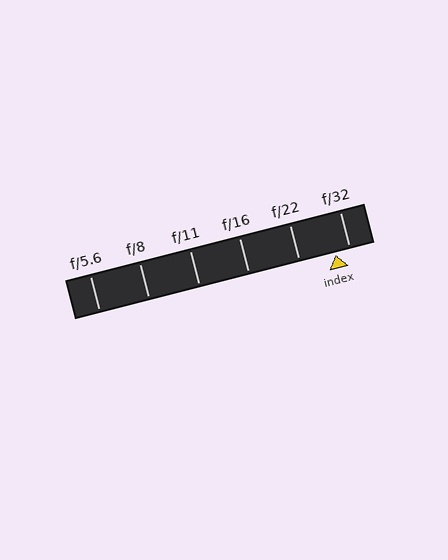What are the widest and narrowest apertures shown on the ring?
The widest aperture shown is f/5.6 and the narrowest is f/32.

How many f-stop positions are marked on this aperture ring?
There are 6 f-stop positions marked.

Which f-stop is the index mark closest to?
The index mark is closest to f/32.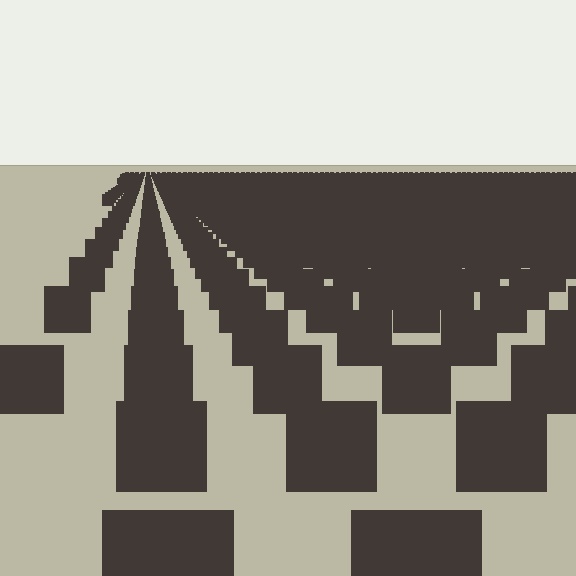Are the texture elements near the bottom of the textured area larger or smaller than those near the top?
Larger. Near the bottom, elements are closer to the viewer and appear at a bigger on-screen size.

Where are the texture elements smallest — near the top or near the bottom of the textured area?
Near the top.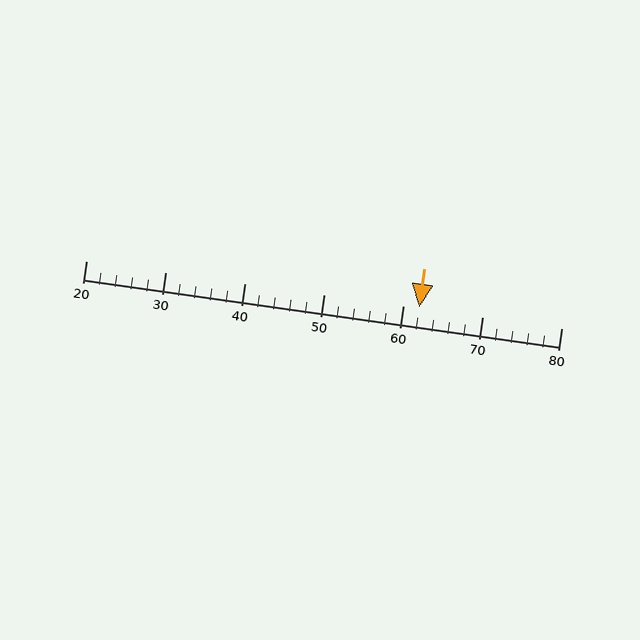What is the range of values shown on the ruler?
The ruler shows values from 20 to 80.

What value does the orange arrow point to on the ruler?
The orange arrow points to approximately 62.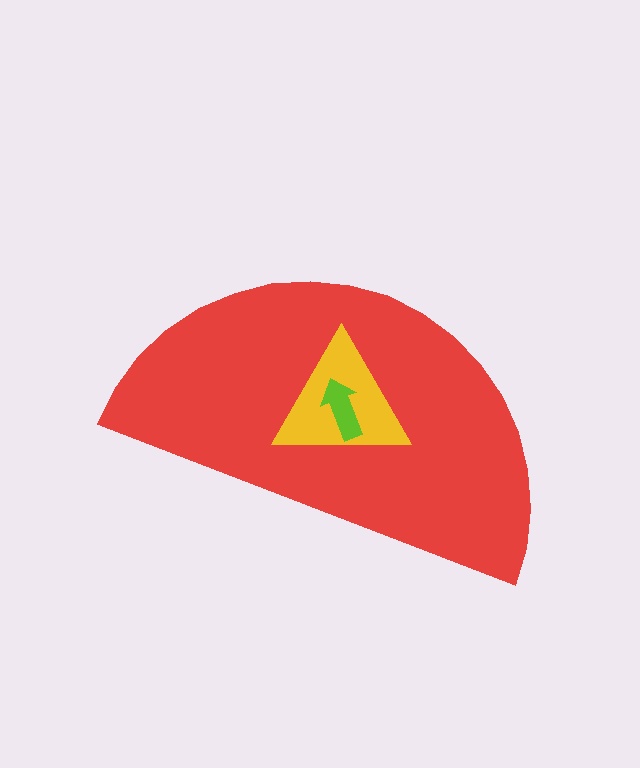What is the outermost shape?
The red semicircle.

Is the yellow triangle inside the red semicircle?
Yes.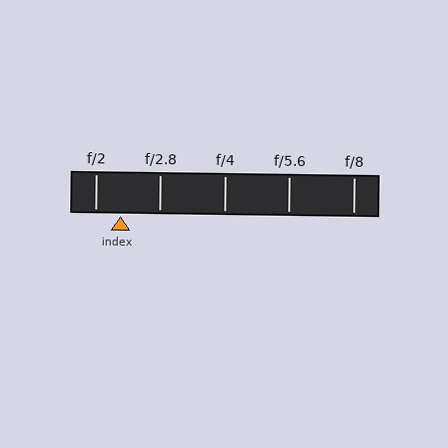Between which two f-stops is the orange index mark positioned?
The index mark is between f/2 and f/2.8.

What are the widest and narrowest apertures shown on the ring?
The widest aperture shown is f/2 and the narrowest is f/8.